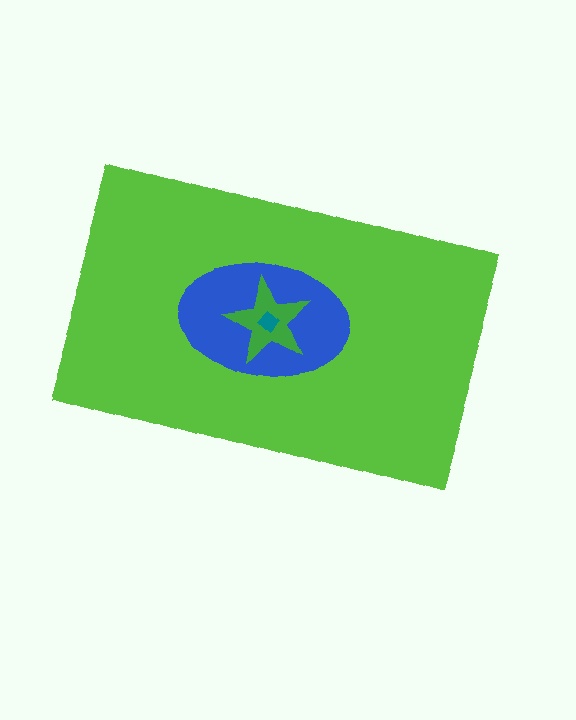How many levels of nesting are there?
4.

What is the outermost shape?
The lime rectangle.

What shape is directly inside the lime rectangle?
The blue ellipse.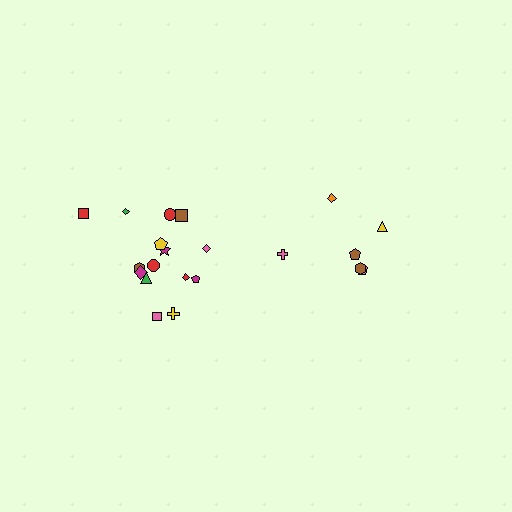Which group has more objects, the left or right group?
The left group.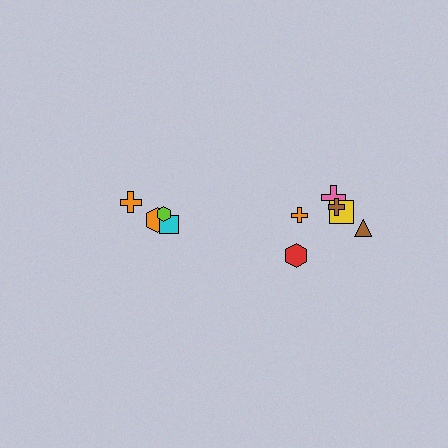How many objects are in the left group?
There are 4 objects.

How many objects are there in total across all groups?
There are 10 objects.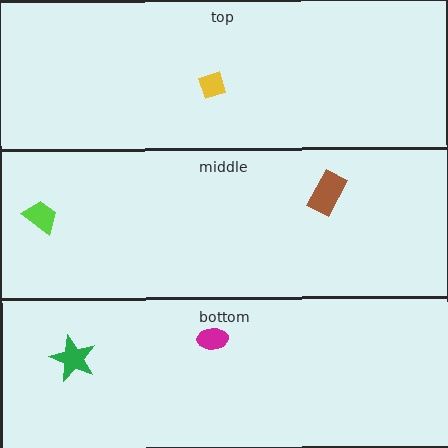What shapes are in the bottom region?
The green star, the magenta ellipse.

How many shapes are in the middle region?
2.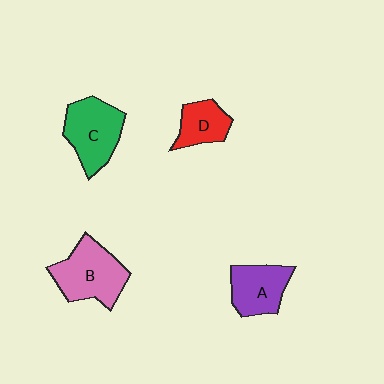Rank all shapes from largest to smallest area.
From largest to smallest: B (pink), C (green), A (purple), D (red).